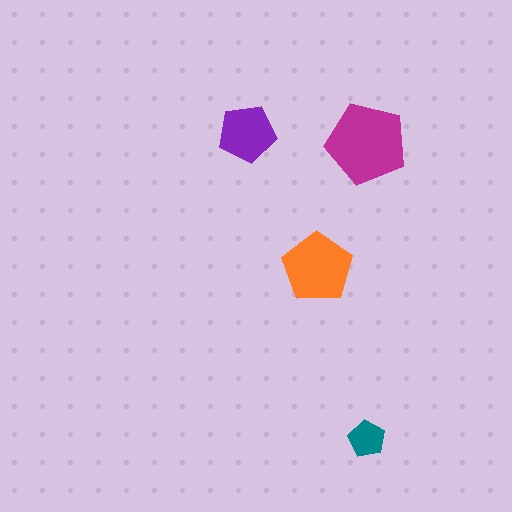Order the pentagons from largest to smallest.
the magenta one, the orange one, the purple one, the teal one.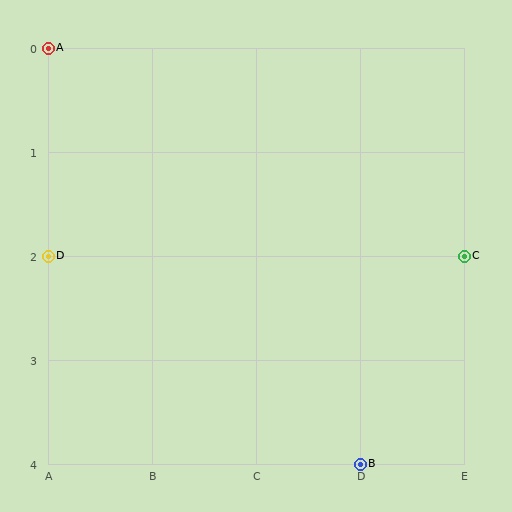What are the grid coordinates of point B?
Point B is at grid coordinates (D, 4).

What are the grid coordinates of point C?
Point C is at grid coordinates (E, 2).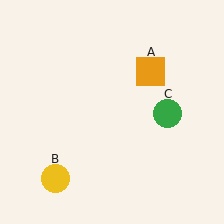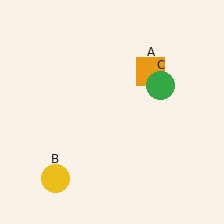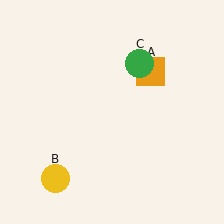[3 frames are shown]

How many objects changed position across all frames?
1 object changed position: green circle (object C).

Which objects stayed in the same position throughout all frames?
Orange square (object A) and yellow circle (object B) remained stationary.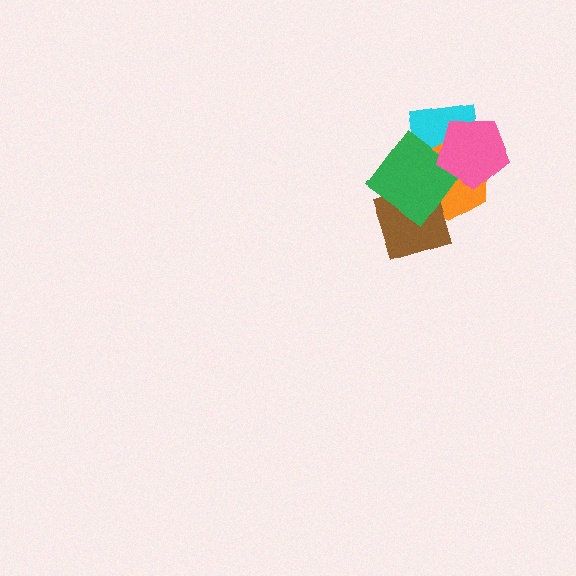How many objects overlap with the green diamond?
4 objects overlap with the green diamond.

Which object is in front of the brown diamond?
The green diamond is in front of the brown diamond.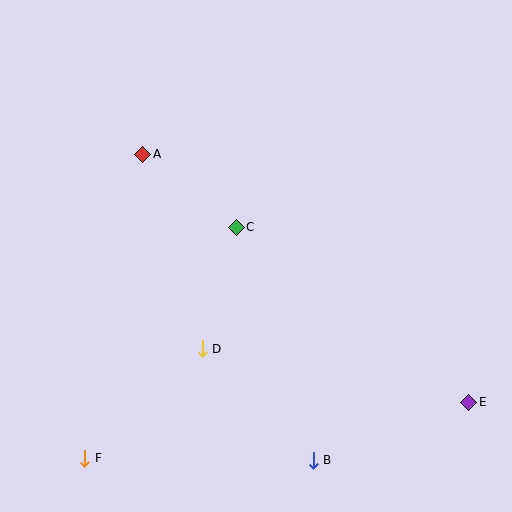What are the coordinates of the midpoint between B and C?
The midpoint between B and C is at (275, 344).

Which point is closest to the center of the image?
Point C at (236, 227) is closest to the center.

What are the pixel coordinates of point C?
Point C is at (236, 227).